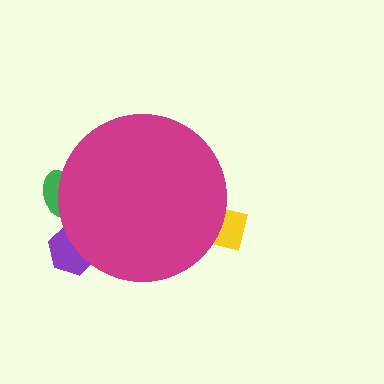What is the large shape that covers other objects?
A magenta circle.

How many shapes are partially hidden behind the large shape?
3 shapes are partially hidden.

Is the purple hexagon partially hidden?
Yes, the purple hexagon is partially hidden behind the magenta circle.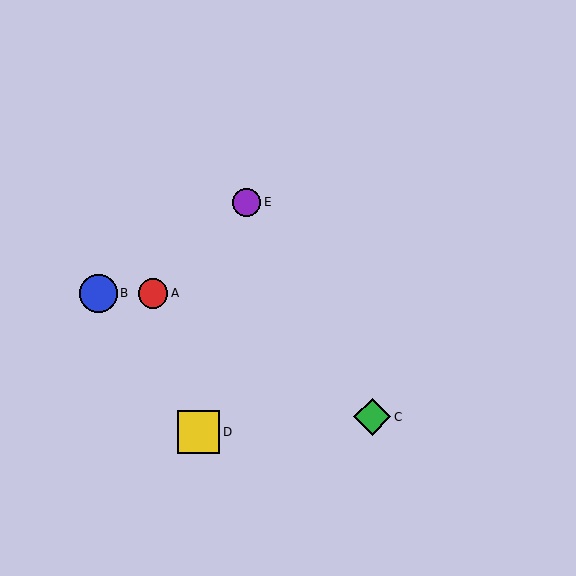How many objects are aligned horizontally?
2 objects (A, B) are aligned horizontally.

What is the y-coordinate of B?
Object B is at y≈293.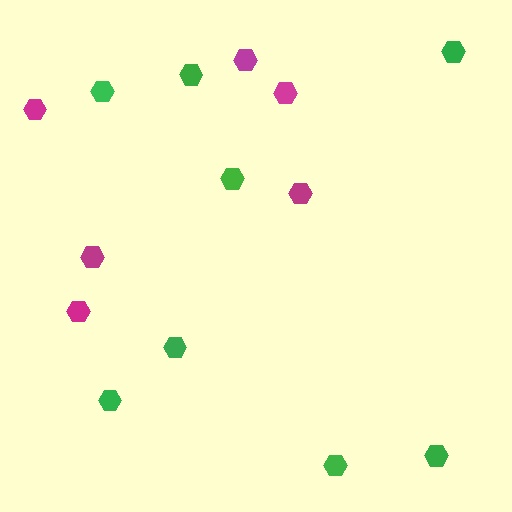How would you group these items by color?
There are 2 groups: one group of magenta hexagons (6) and one group of green hexagons (8).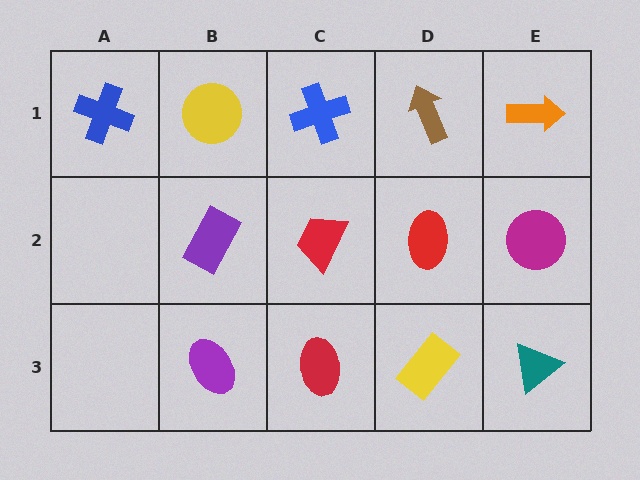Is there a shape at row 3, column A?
No, that cell is empty.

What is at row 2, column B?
A purple rectangle.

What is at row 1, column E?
An orange arrow.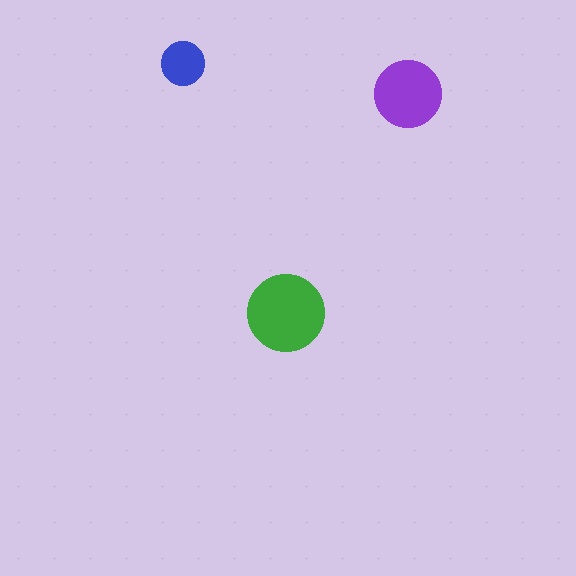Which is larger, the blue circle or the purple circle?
The purple one.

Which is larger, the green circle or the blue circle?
The green one.